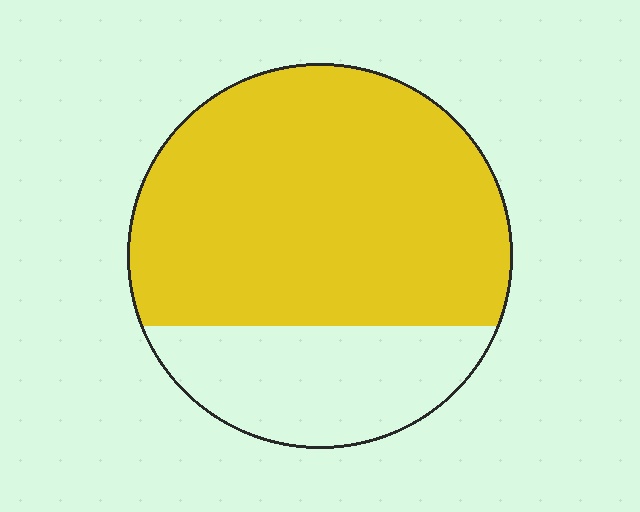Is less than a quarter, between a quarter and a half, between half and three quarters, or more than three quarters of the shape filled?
Between half and three quarters.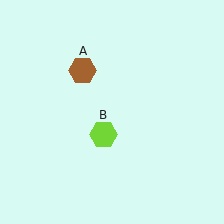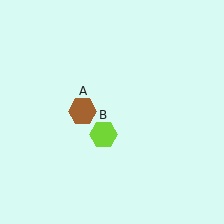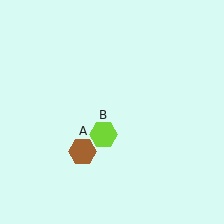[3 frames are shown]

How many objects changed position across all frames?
1 object changed position: brown hexagon (object A).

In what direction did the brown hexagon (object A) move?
The brown hexagon (object A) moved down.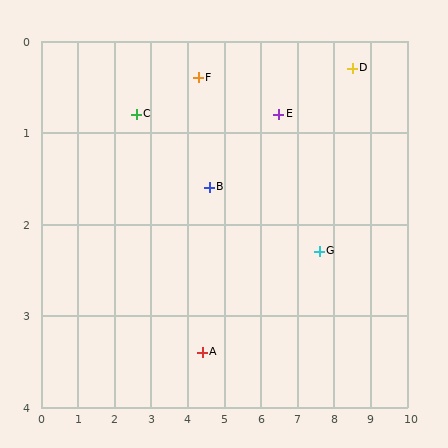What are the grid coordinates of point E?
Point E is at approximately (6.5, 0.8).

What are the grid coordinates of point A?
Point A is at approximately (4.4, 3.4).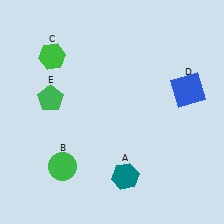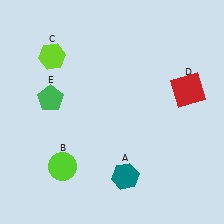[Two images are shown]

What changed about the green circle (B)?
In Image 1, B is green. In Image 2, it changed to lime.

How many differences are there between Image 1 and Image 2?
There are 3 differences between the two images.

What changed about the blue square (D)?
In Image 1, D is blue. In Image 2, it changed to red.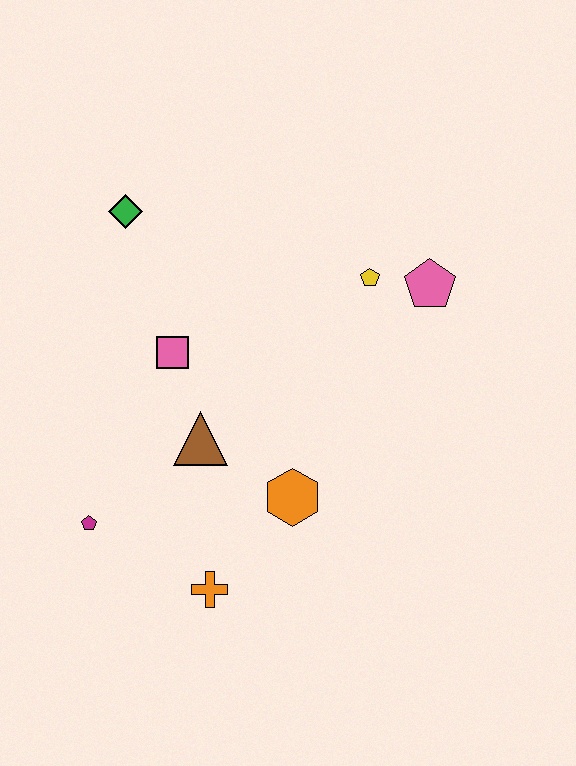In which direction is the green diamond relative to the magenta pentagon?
The green diamond is above the magenta pentagon.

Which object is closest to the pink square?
The brown triangle is closest to the pink square.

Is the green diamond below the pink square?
No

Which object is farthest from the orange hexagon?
The green diamond is farthest from the orange hexagon.